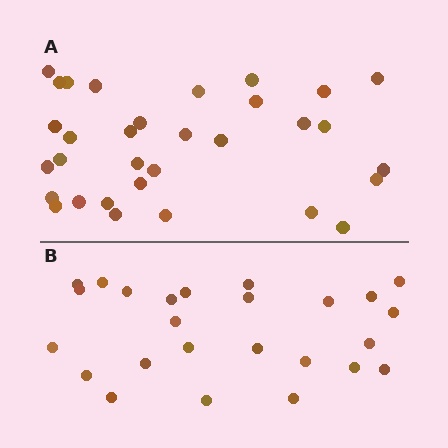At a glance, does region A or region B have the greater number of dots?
Region A (the top region) has more dots.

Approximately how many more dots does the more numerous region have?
Region A has roughly 8 or so more dots than region B.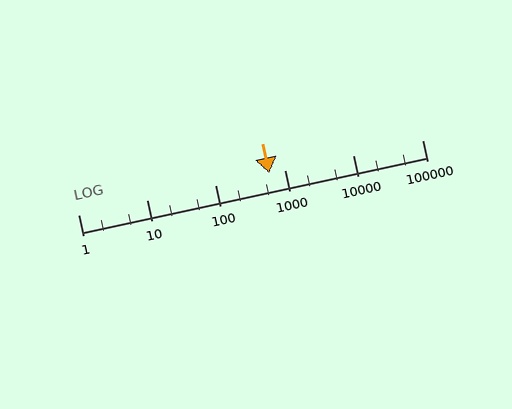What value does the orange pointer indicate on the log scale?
The pointer indicates approximately 590.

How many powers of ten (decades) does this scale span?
The scale spans 5 decades, from 1 to 100000.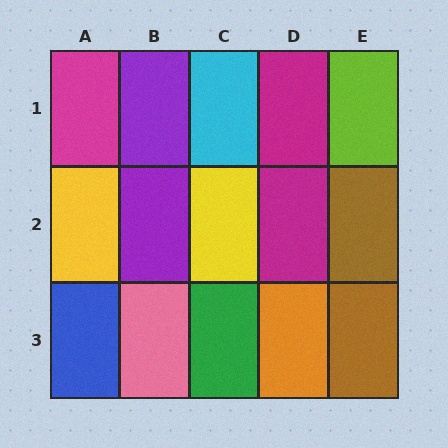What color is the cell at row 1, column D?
Magenta.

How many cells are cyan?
1 cell is cyan.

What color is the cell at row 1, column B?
Purple.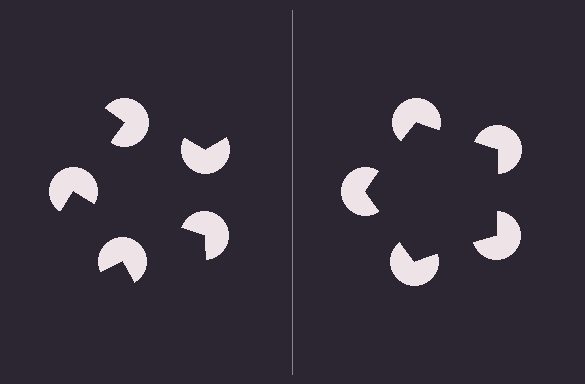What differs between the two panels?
The pac-man discs are positioned identically on both sides; only the wedge orientations differ. On the right they align to a pentagon; on the left they are misaligned.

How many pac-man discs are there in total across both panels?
10 — 5 on each side.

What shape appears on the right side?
An illusory pentagon.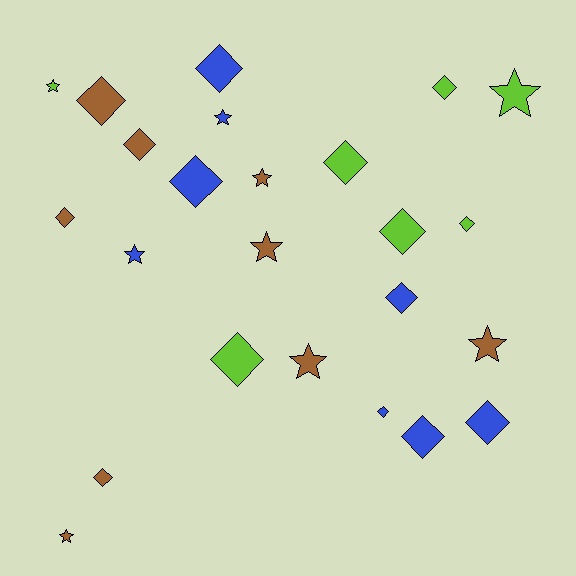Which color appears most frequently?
Brown, with 9 objects.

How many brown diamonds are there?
There are 4 brown diamonds.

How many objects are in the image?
There are 24 objects.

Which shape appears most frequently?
Diamond, with 15 objects.